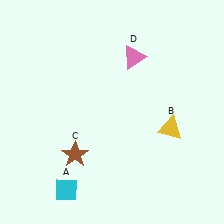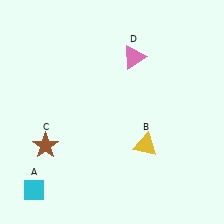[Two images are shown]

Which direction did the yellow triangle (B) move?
The yellow triangle (B) moved left.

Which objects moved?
The objects that moved are: the cyan diamond (A), the yellow triangle (B), the brown star (C).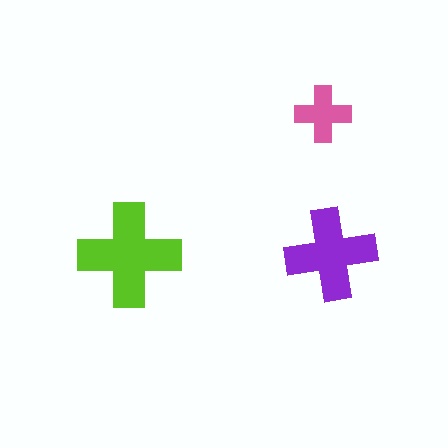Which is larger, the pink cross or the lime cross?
The lime one.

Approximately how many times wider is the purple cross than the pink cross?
About 1.5 times wider.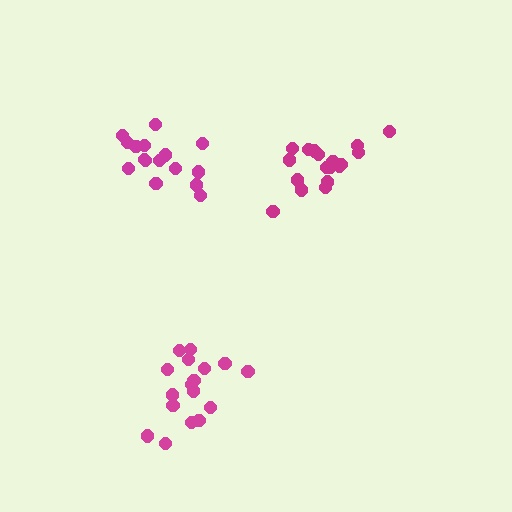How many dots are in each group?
Group 1: 16 dots, Group 2: 17 dots, Group 3: 19 dots (52 total).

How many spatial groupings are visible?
There are 3 spatial groupings.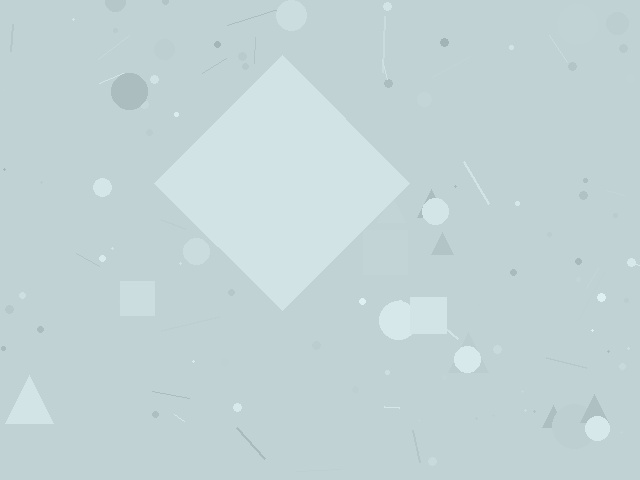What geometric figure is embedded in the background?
A diamond is embedded in the background.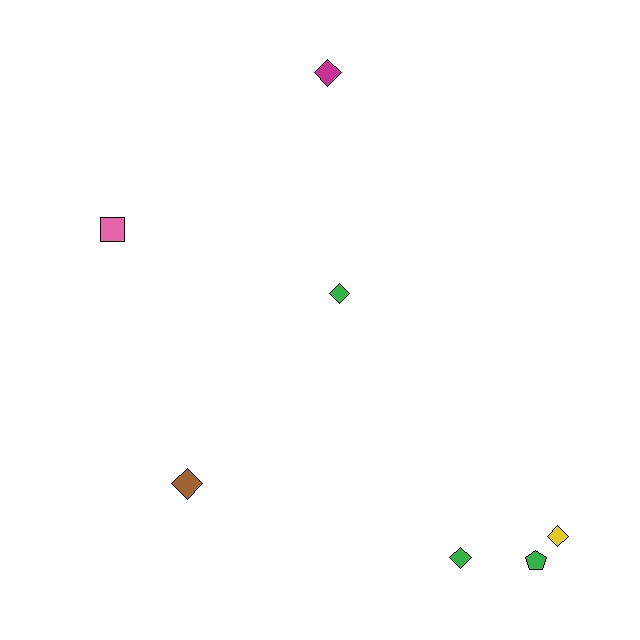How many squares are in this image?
There is 1 square.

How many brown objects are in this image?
There is 1 brown object.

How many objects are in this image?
There are 7 objects.